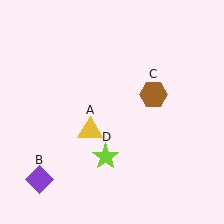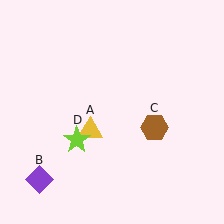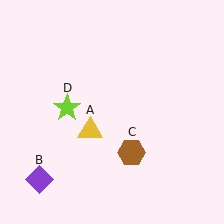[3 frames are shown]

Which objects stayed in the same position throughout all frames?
Yellow triangle (object A) and purple diamond (object B) remained stationary.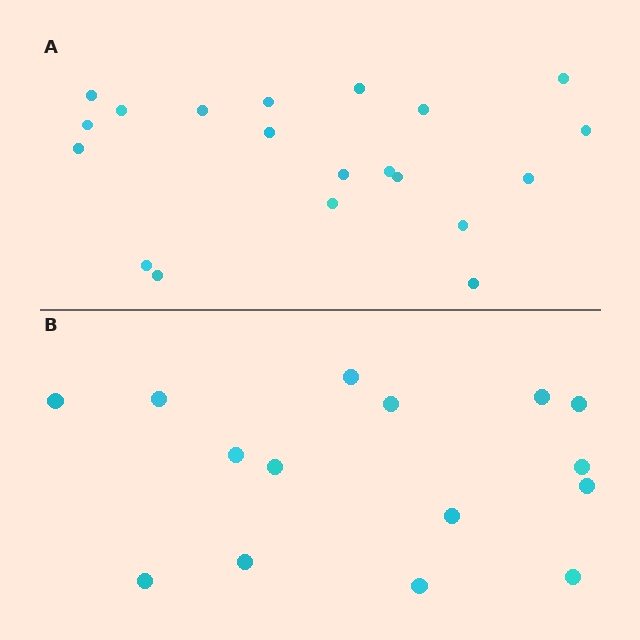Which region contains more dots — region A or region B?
Region A (the top region) has more dots.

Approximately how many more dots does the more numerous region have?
Region A has about 5 more dots than region B.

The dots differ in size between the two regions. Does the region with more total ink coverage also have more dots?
No. Region B has more total ink coverage because its dots are larger, but region A actually contains more individual dots. Total area can be misleading — the number of items is what matters here.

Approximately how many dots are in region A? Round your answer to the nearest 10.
About 20 dots.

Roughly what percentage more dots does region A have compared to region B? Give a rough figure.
About 35% more.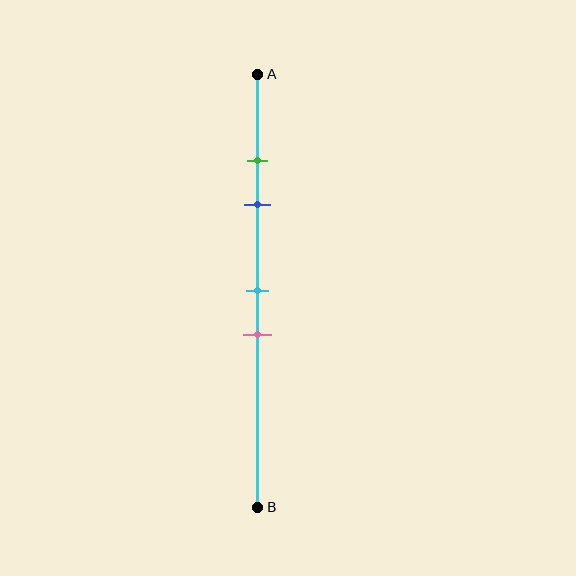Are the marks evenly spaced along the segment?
No, the marks are not evenly spaced.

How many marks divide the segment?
There are 4 marks dividing the segment.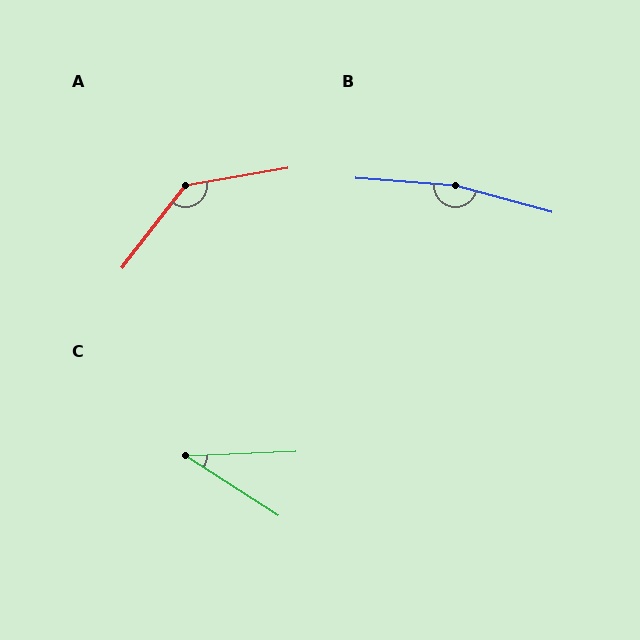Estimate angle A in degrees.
Approximately 137 degrees.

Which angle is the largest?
B, at approximately 169 degrees.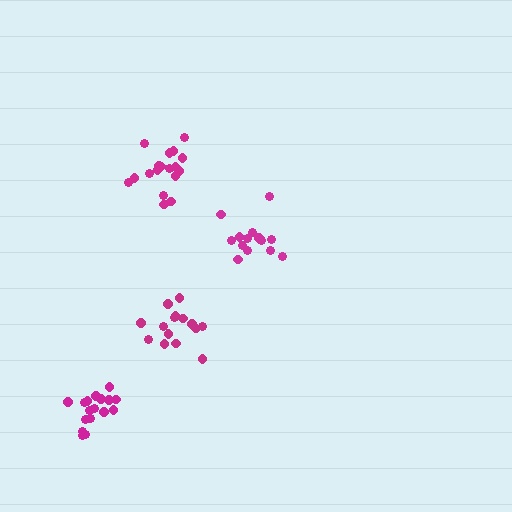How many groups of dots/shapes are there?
There are 4 groups.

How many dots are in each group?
Group 1: 14 dots, Group 2: 15 dots, Group 3: 17 dots, Group 4: 18 dots (64 total).